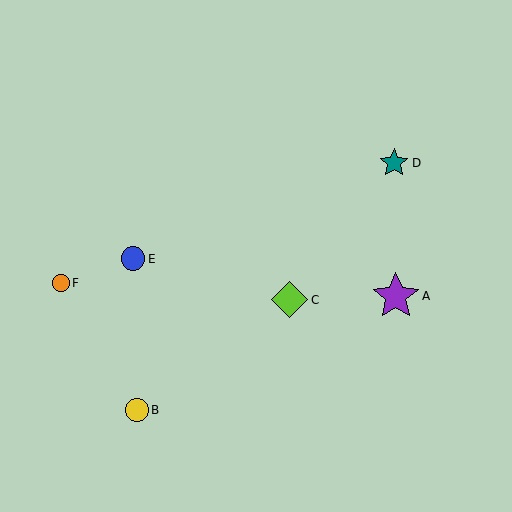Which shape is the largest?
The purple star (labeled A) is the largest.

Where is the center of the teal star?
The center of the teal star is at (394, 163).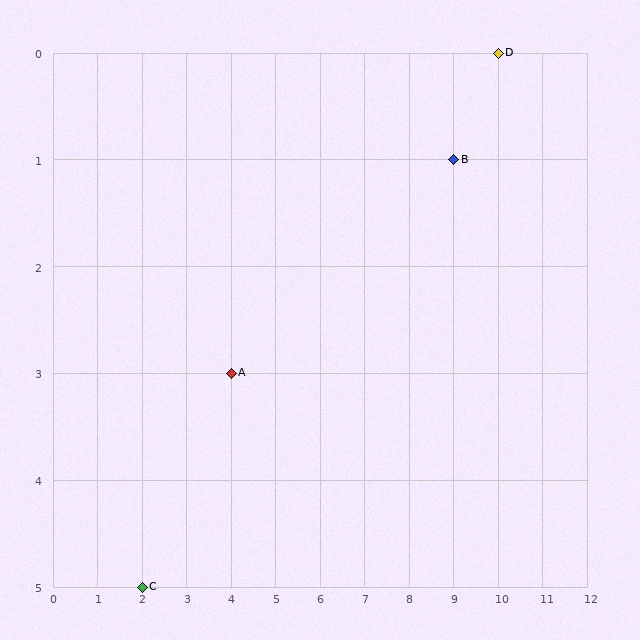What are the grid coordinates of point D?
Point D is at grid coordinates (10, 0).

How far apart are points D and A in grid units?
Points D and A are 6 columns and 3 rows apart (about 6.7 grid units diagonally).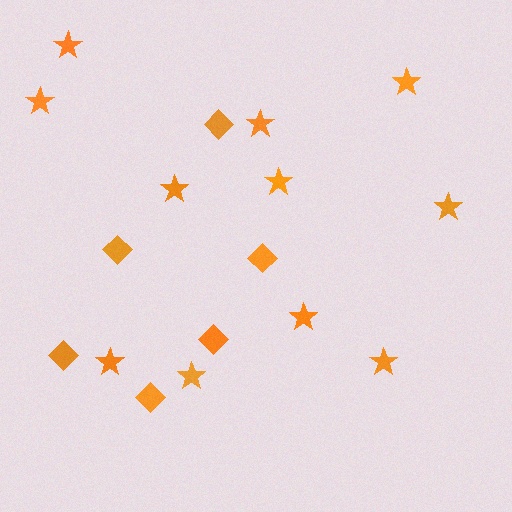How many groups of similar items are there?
There are 2 groups: one group of diamonds (6) and one group of stars (11).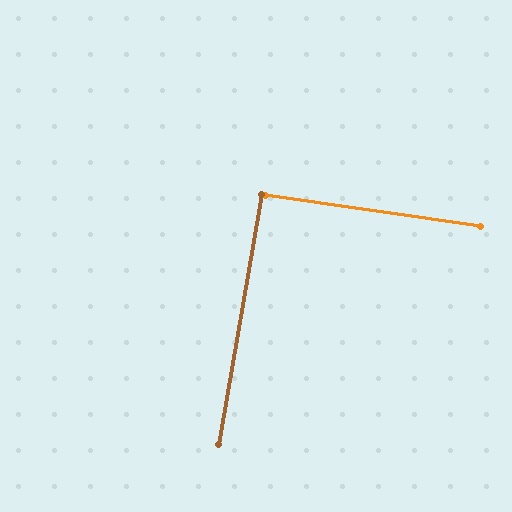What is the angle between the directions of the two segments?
Approximately 88 degrees.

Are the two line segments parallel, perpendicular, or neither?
Perpendicular — they meet at approximately 88°.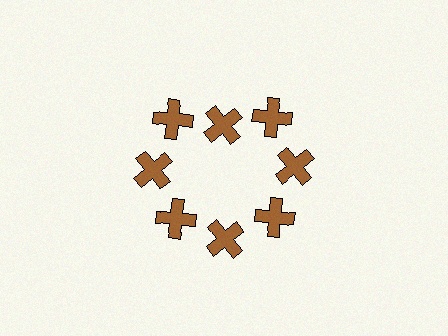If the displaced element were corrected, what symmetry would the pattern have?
It would have 8-fold rotational symmetry — the pattern would map onto itself every 45 degrees.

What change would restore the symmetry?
The symmetry would be restored by moving it outward, back onto the ring so that all 8 crosses sit at equal angles and equal distance from the center.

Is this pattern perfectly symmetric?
No. The 8 brown crosses are arranged in a ring, but one element near the 12 o'clock position is pulled inward toward the center, breaking the 8-fold rotational symmetry.